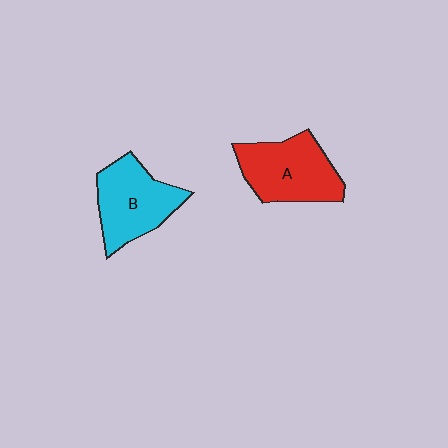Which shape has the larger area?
Shape A (red).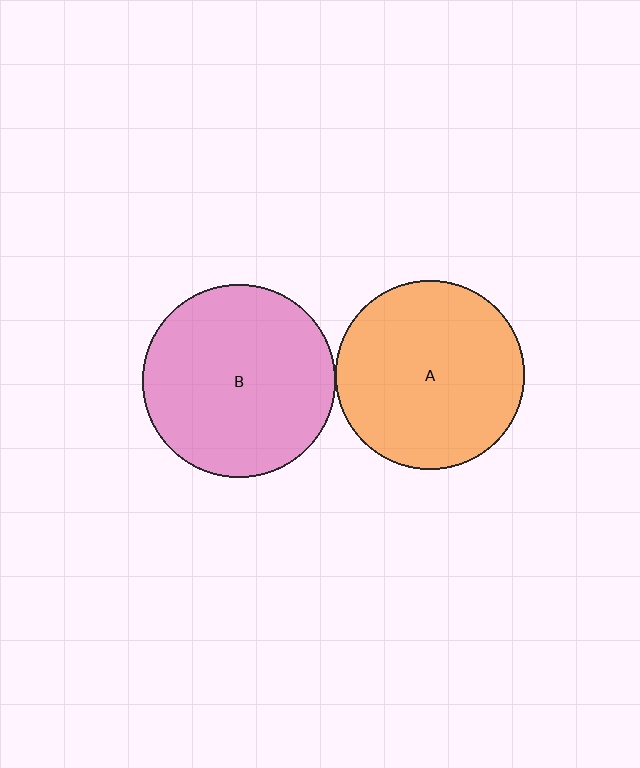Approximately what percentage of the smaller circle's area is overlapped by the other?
Approximately 5%.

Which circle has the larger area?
Circle B (pink).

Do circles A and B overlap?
Yes.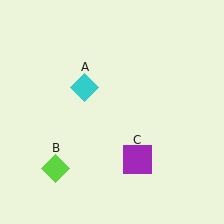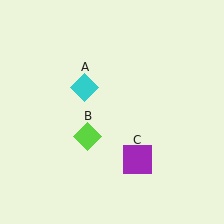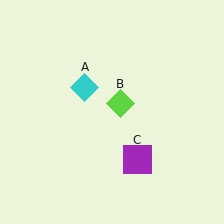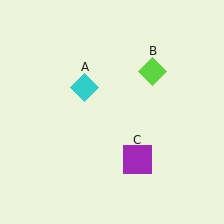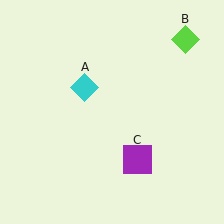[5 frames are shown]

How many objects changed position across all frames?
1 object changed position: lime diamond (object B).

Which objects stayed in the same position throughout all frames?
Cyan diamond (object A) and purple square (object C) remained stationary.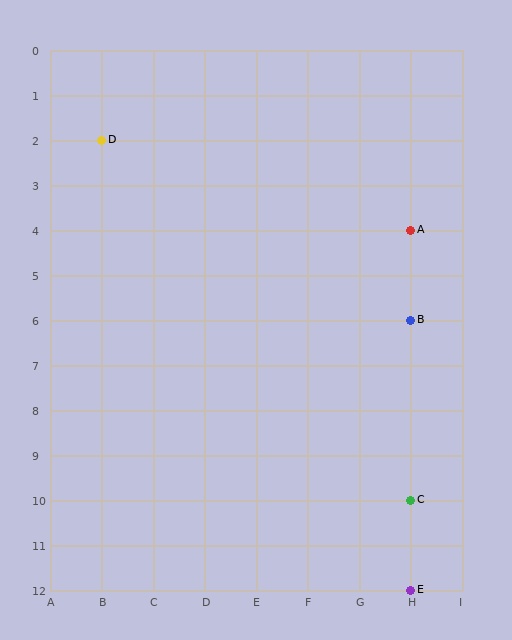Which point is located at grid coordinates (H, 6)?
Point B is at (H, 6).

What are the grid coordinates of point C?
Point C is at grid coordinates (H, 10).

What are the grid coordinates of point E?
Point E is at grid coordinates (H, 12).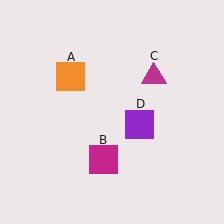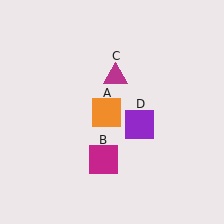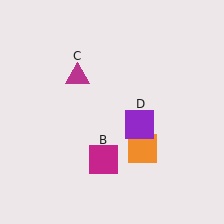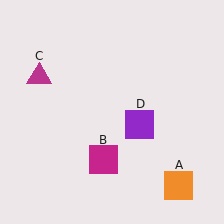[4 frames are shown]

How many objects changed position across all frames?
2 objects changed position: orange square (object A), magenta triangle (object C).